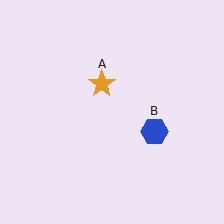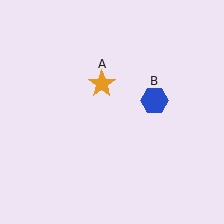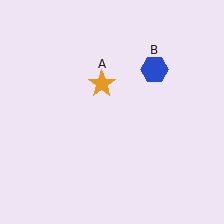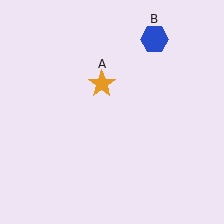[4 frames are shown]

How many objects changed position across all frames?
1 object changed position: blue hexagon (object B).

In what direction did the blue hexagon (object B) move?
The blue hexagon (object B) moved up.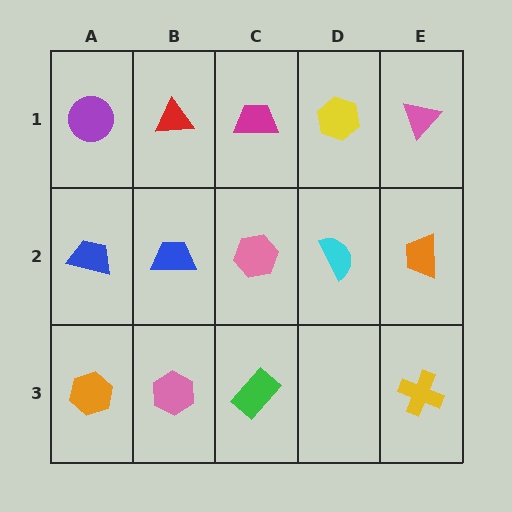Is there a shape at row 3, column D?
No, that cell is empty.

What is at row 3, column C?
A green rectangle.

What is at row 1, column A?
A purple circle.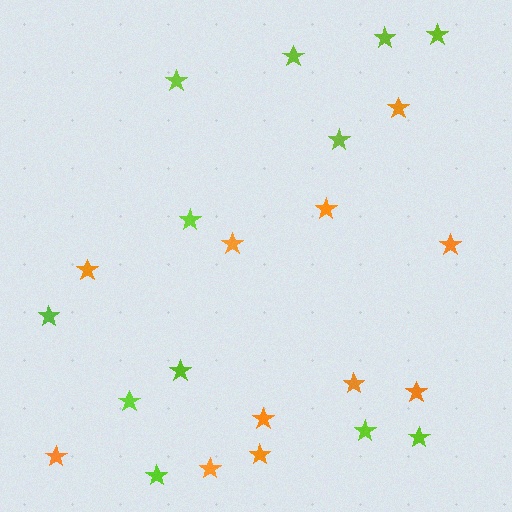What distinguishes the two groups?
There are 2 groups: one group of orange stars (11) and one group of lime stars (12).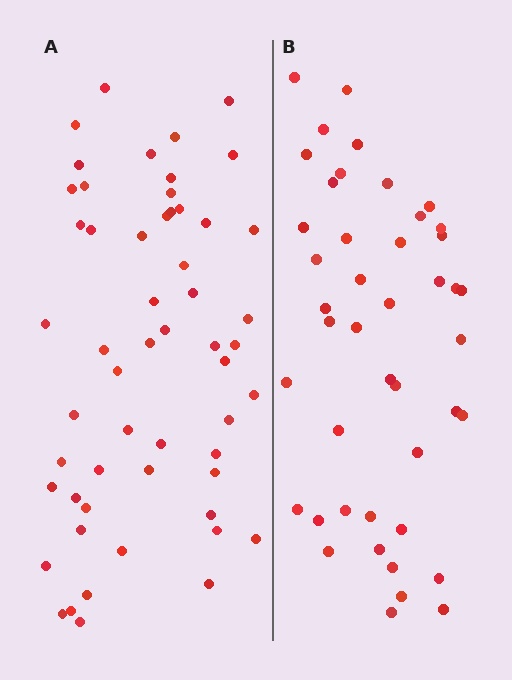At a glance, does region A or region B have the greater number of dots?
Region A (the left region) has more dots.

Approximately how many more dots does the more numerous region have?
Region A has roughly 12 or so more dots than region B.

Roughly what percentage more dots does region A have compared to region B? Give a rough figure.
About 25% more.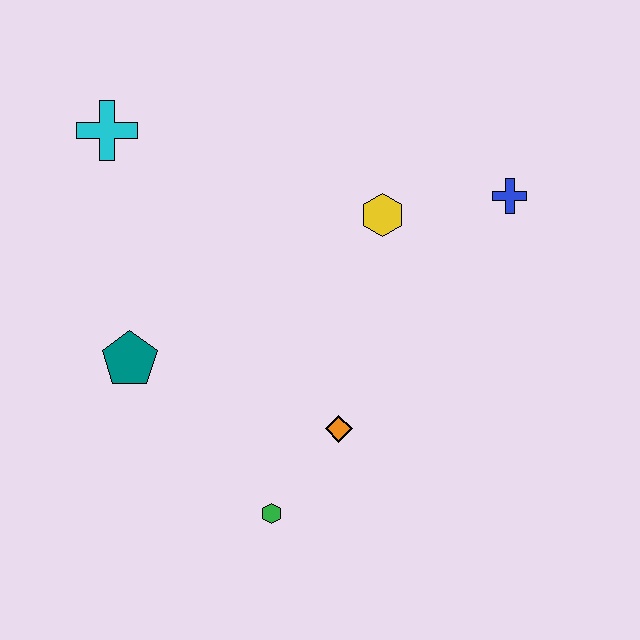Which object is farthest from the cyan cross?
The green hexagon is farthest from the cyan cross.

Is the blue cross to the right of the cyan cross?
Yes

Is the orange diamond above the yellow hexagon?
No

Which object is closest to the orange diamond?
The green hexagon is closest to the orange diamond.